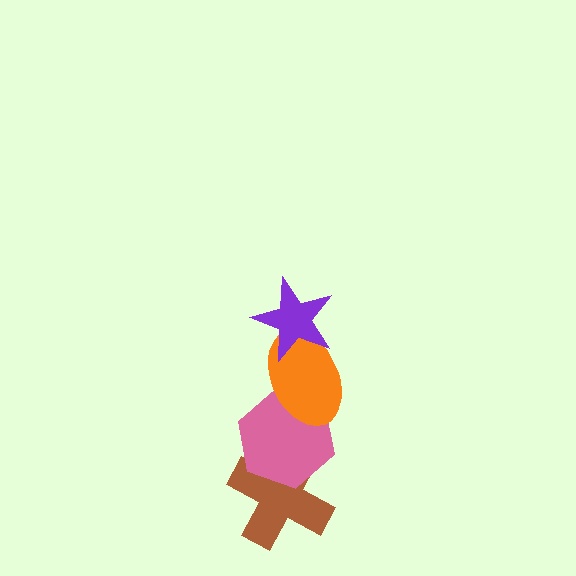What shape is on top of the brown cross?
The pink hexagon is on top of the brown cross.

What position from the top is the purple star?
The purple star is 1st from the top.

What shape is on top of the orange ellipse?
The purple star is on top of the orange ellipse.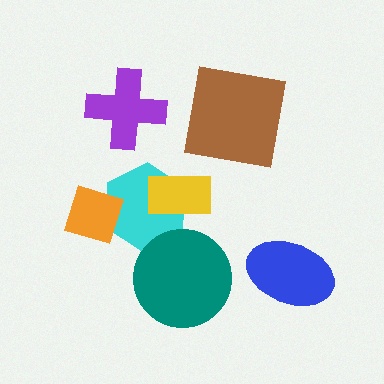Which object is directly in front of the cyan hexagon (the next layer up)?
The yellow rectangle is directly in front of the cyan hexagon.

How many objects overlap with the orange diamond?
1 object overlaps with the orange diamond.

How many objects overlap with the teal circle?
1 object overlaps with the teal circle.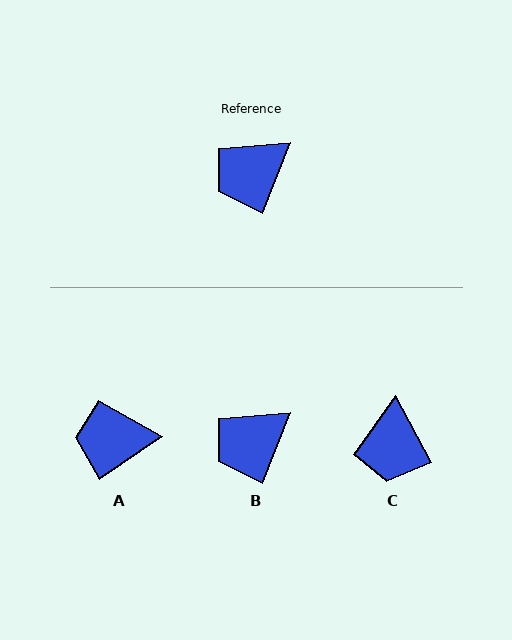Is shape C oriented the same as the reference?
No, it is off by about 50 degrees.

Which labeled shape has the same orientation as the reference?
B.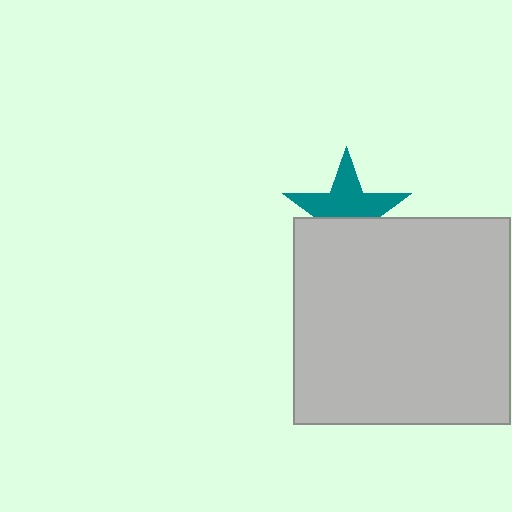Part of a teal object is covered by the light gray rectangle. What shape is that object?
It is a star.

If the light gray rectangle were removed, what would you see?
You would see the complete teal star.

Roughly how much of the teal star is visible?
About half of it is visible (roughly 58%).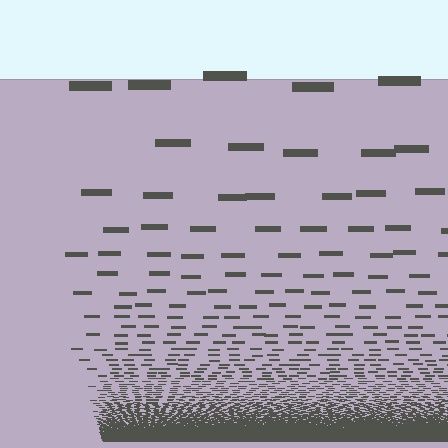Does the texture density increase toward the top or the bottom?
Density increases toward the bottom.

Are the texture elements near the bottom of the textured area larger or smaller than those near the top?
Smaller. The gradient is inverted — elements near the bottom are smaller and denser.